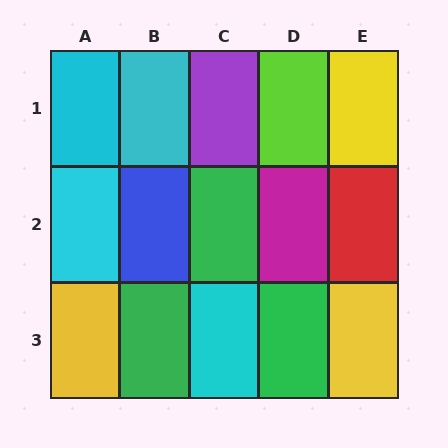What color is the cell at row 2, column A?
Cyan.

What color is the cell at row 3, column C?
Cyan.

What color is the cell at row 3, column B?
Green.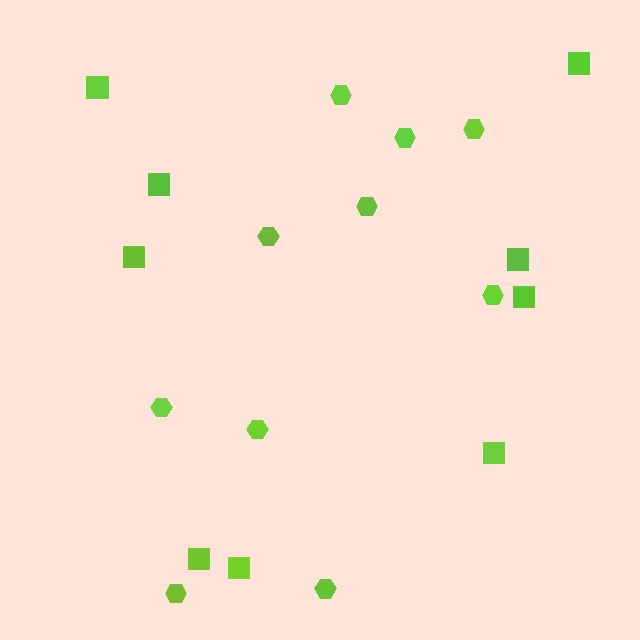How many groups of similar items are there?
There are 2 groups: one group of hexagons (10) and one group of squares (9).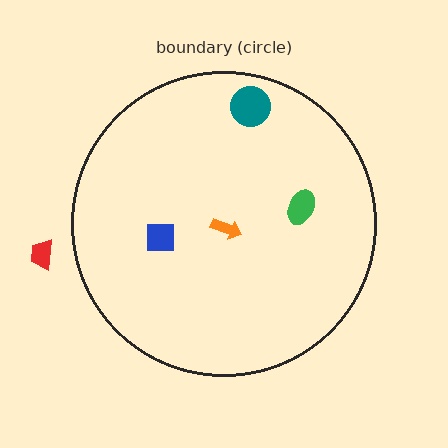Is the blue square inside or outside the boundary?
Inside.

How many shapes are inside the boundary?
4 inside, 1 outside.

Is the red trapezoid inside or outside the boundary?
Outside.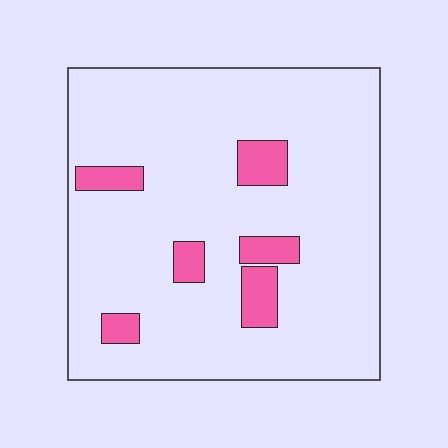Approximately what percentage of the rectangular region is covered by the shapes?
Approximately 10%.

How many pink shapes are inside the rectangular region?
6.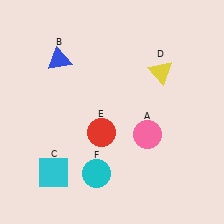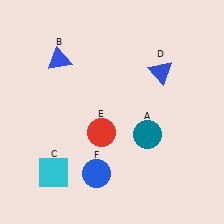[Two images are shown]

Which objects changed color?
A changed from pink to teal. D changed from yellow to blue. F changed from cyan to blue.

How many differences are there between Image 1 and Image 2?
There are 3 differences between the two images.